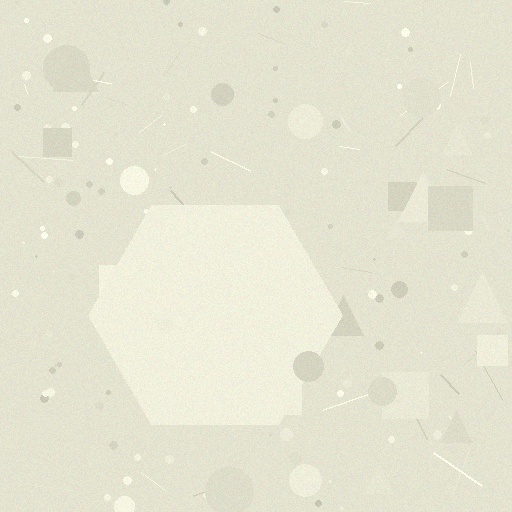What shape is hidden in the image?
A hexagon is hidden in the image.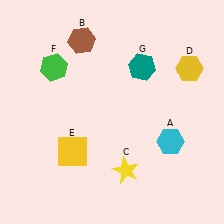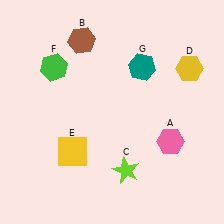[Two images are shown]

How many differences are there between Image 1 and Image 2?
There are 2 differences between the two images.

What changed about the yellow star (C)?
In Image 1, C is yellow. In Image 2, it changed to lime.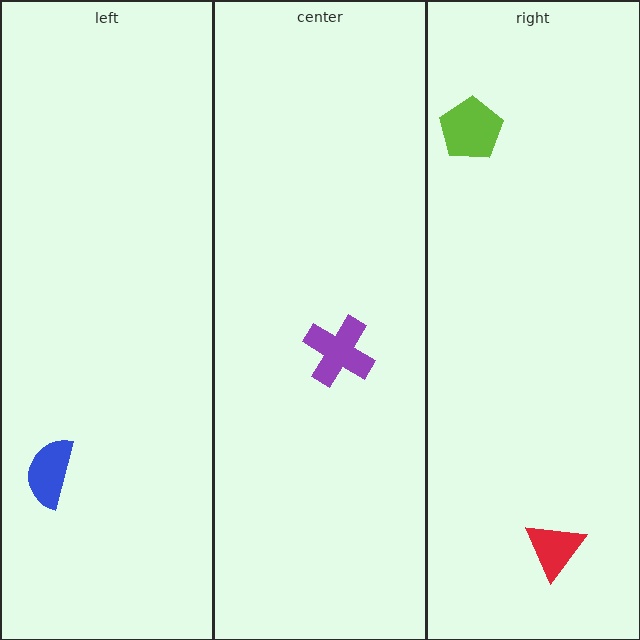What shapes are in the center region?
The purple cross.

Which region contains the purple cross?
The center region.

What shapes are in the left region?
The blue semicircle.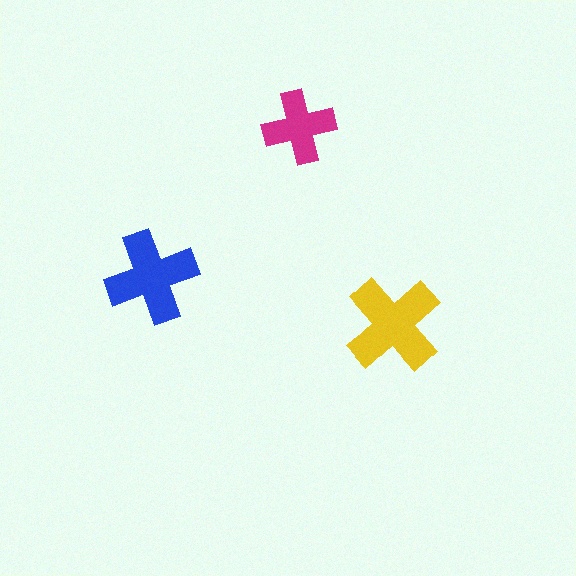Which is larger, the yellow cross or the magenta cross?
The yellow one.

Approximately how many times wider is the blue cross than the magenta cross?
About 1.5 times wider.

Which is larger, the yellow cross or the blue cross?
The yellow one.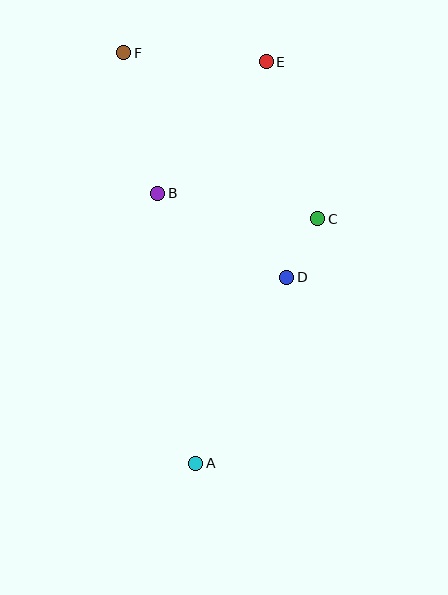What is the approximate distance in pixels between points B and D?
The distance between B and D is approximately 154 pixels.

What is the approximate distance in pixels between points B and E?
The distance between B and E is approximately 171 pixels.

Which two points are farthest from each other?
Points A and F are farthest from each other.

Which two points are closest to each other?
Points C and D are closest to each other.